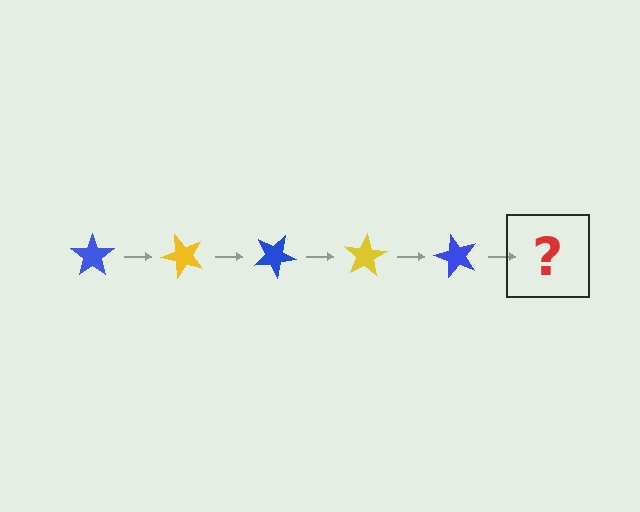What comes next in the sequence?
The next element should be a yellow star, rotated 250 degrees from the start.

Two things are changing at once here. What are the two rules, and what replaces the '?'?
The two rules are that it rotates 50 degrees each step and the color cycles through blue and yellow. The '?' should be a yellow star, rotated 250 degrees from the start.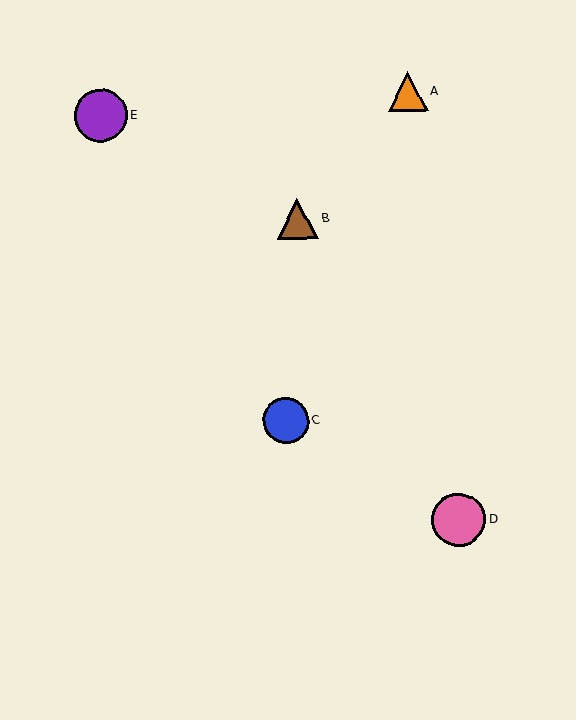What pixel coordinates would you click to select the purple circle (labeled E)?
Click at (101, 116) to select the purple circle E.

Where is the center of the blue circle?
The center of the blue circle is at (286, 421).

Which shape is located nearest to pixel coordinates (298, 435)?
The blue circle (labeled C) at (286, 421) is nearest to that location.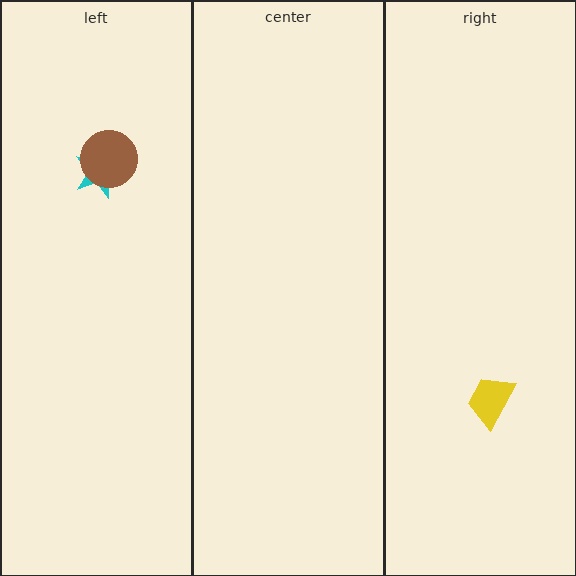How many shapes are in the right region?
1.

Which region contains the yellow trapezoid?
The right region.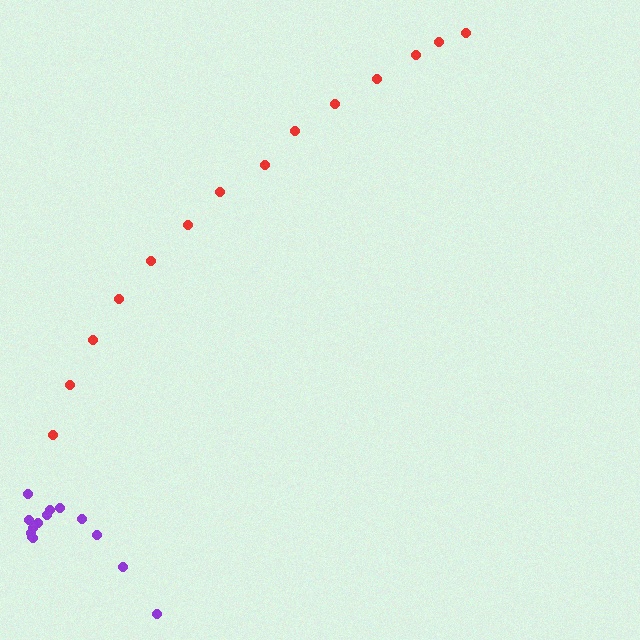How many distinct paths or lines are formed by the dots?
There are 2 distinct paths.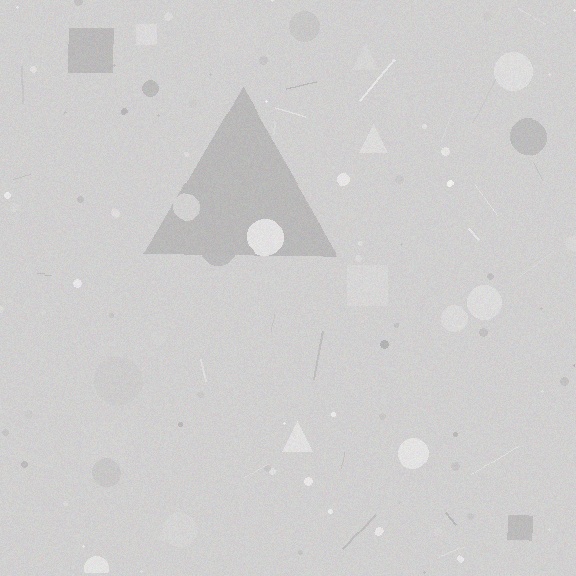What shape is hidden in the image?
A triangle is hidden in the image.